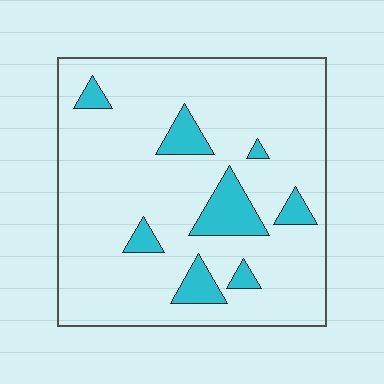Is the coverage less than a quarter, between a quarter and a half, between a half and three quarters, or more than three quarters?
Less than a quarter.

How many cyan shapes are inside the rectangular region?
8.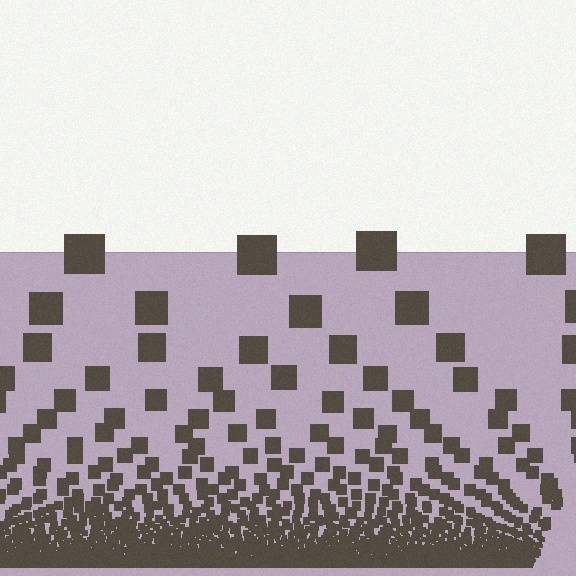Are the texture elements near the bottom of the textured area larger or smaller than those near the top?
Smaller. The gradient is inverted — elements near the bottom are smaller and denser.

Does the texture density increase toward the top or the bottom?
Density increases toward the bottom.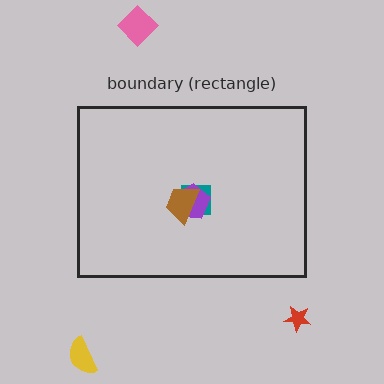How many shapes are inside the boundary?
3 inside, 3 outside.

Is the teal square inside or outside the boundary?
Inside.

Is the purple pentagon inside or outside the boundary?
Inside.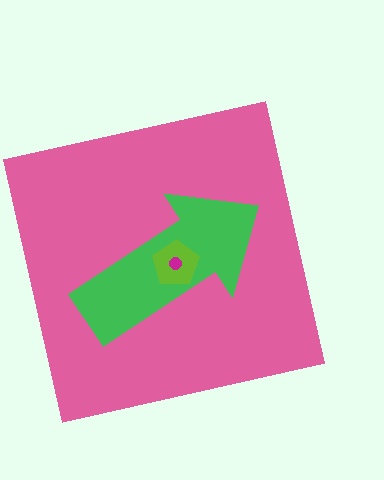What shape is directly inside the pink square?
The green arrow.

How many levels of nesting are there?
4.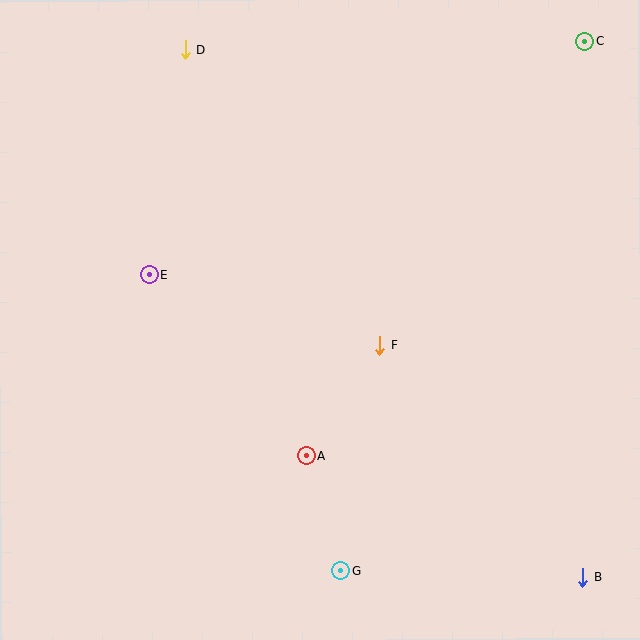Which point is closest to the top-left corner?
Point D is closest to the top-left corner.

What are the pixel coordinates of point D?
Point D is at (185, 50).